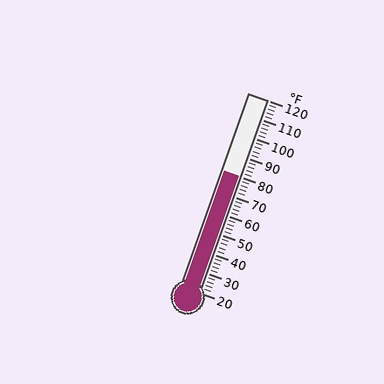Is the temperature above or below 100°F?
The temperature is below 100°F.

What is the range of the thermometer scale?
The thermometer scale ranges from 20°F to 120°F.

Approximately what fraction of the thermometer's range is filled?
The thermometer is filled to approximately 60% of its range.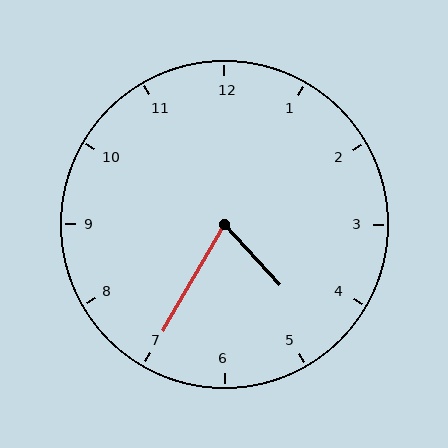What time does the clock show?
4:35.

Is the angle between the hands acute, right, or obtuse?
It is acute.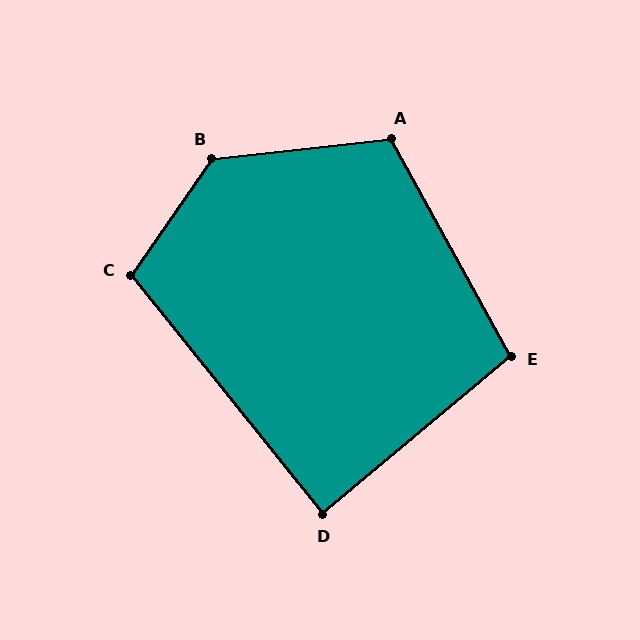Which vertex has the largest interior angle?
B, at approximately 131 degrees.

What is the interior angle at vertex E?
Approximately 101 degrees (obtuse).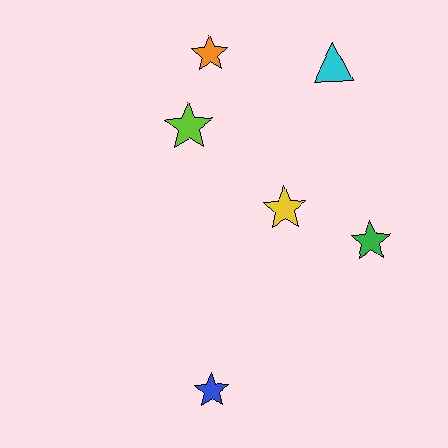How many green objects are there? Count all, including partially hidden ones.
There is 1 green object.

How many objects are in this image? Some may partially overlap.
There are 6 objects.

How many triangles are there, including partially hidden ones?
There is 1 triangle.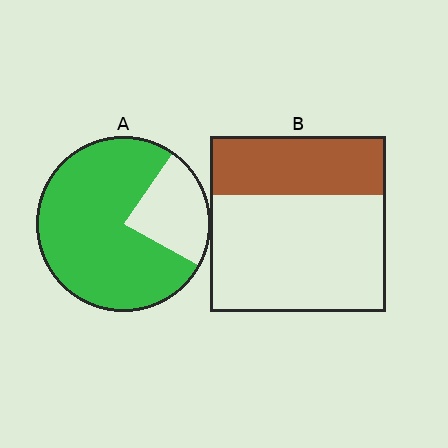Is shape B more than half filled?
No.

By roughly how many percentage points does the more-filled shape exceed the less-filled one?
By roughly 45 percentage points (A over B).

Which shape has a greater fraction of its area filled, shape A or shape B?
Shape A.